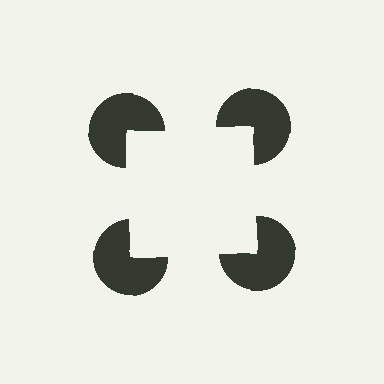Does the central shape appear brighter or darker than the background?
It typically appears slightly brighter than the background, even though no actual brightness change is drawn.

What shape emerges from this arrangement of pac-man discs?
An illusory square — its edges are inferred from the aligned wedge cuts in the pac-man discs, not physically drawn.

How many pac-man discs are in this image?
There are 4 — one at each vertex of the illusory square.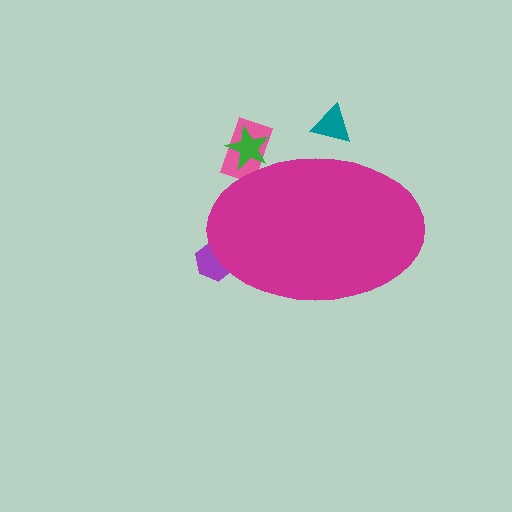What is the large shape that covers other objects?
A magenta ellipse.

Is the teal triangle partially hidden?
Yes, the teal triangle is partially hidden behind the magenta ellipse.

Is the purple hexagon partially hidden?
Yes, the purple hexagon is partially hidden behind the magenta ellipse.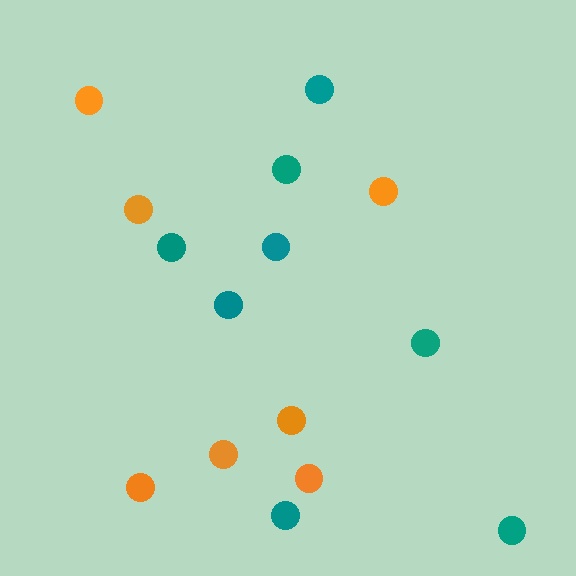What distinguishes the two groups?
There are 2 groups: one group of orange circles (7) and one group of teal circles (8).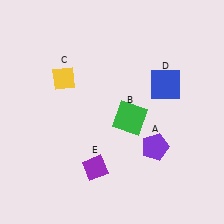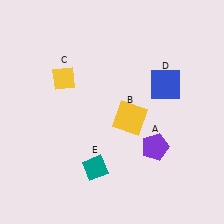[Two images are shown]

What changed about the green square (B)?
In Image 1, B is green. In Image 2, it changed to yellow.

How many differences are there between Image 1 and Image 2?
There are 2 differences between the two images.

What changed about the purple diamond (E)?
In Image 1, E is purple. In Image 2, it changed to teal.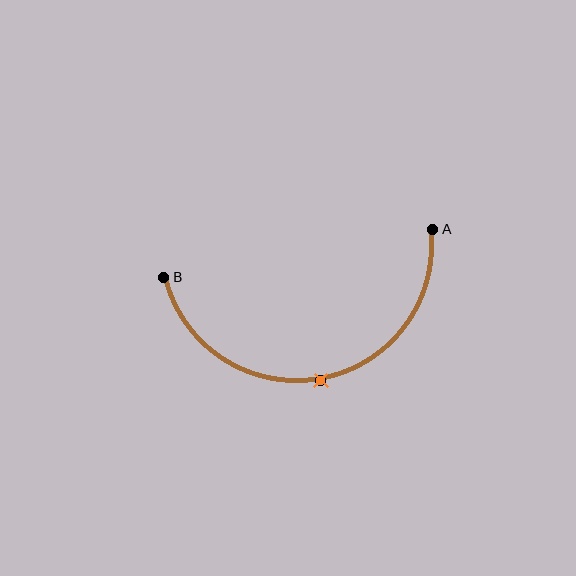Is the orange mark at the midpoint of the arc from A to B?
Yes. The orange mark lies on the arc at equal arc-length from both A and B — it is the arc midpoint.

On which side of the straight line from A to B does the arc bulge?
The arc bulges below the straight line connecting A and B.